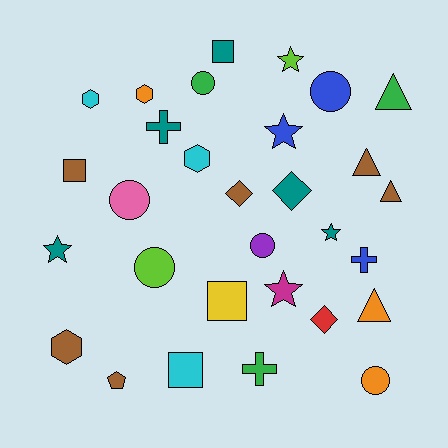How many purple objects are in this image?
There is 1 purple object.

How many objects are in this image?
There are 30 objects.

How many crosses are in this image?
There are 3 crosses.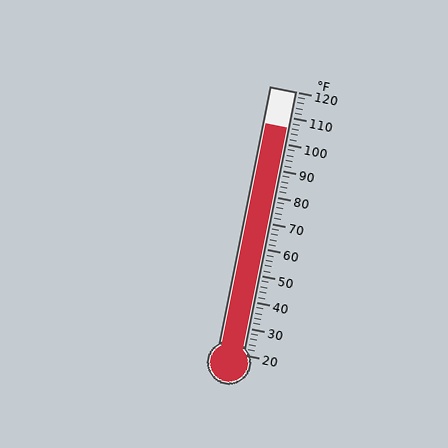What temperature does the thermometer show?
The thermometer shows approximately 106°F.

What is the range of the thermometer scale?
The thermometer scale ranges from 20°F to 120°F.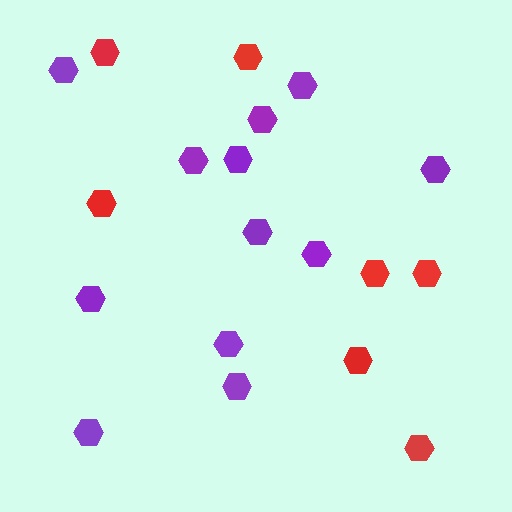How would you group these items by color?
There are 2 groups: one group of red hexagons (7) and one group of purple hexagons (12).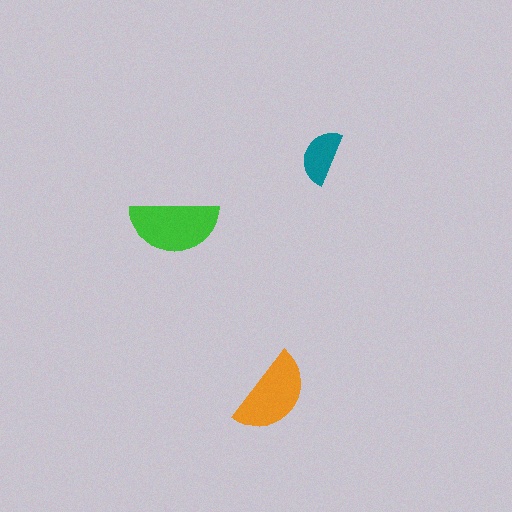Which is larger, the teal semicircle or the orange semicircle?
The orange one.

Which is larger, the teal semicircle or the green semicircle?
The green one.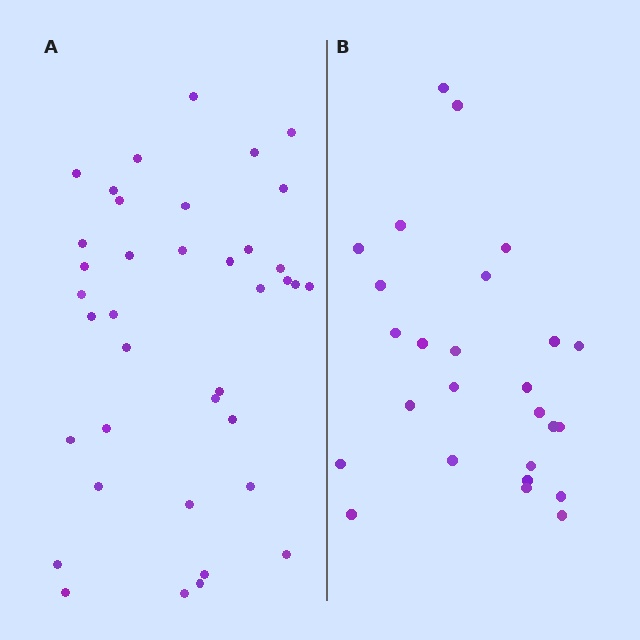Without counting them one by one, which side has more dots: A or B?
Region A (the left region) has more dots.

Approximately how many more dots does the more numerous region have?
Region A has roughly 12 or so more dots than region B.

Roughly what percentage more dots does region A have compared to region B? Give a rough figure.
About 45% more.